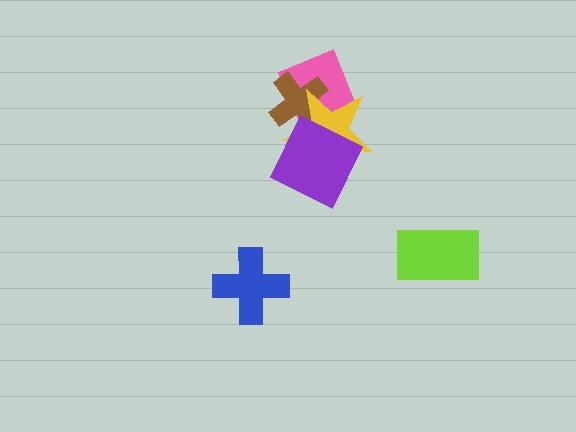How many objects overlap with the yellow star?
3 objects overlap with the yellow star.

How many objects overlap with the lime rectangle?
0 objects overlap with the lime rectangle.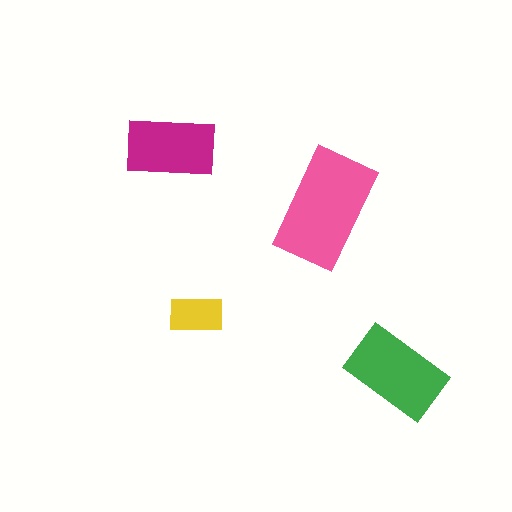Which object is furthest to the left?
The magenta rectangle is leftmost.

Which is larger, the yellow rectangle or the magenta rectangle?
The magenta one.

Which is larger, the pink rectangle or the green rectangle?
The pink one.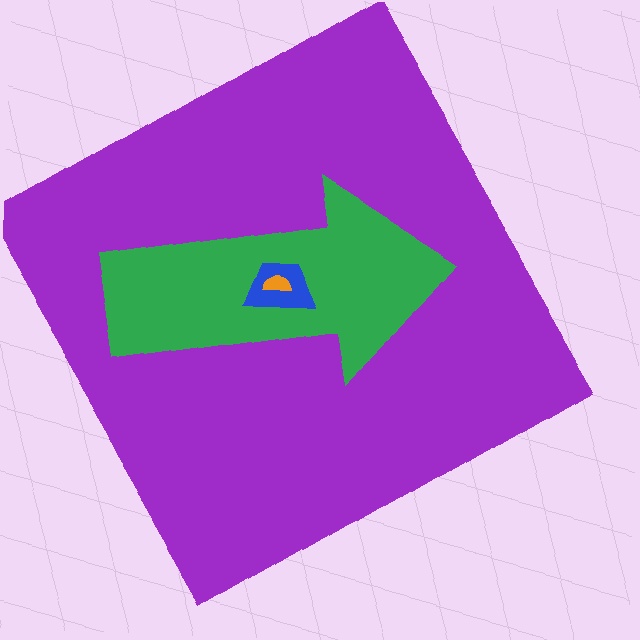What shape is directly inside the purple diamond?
The green arrow.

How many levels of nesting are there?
4.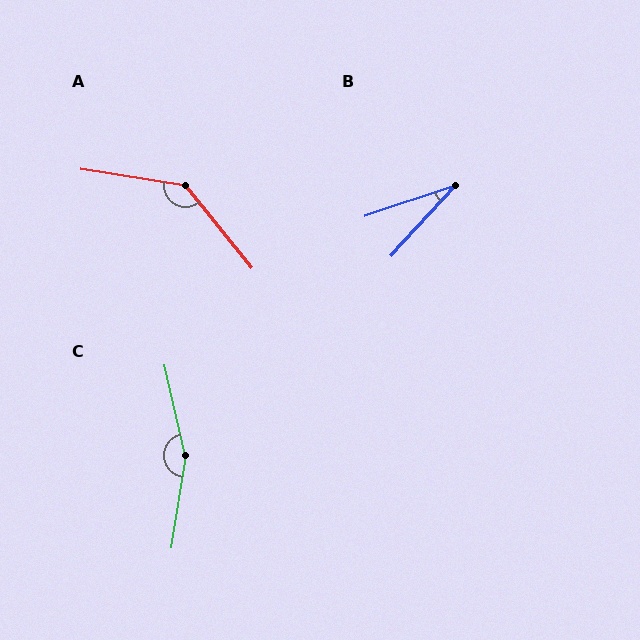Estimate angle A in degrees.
Approximately 138 degrees.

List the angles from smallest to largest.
B (29°), A (138°), C (158°).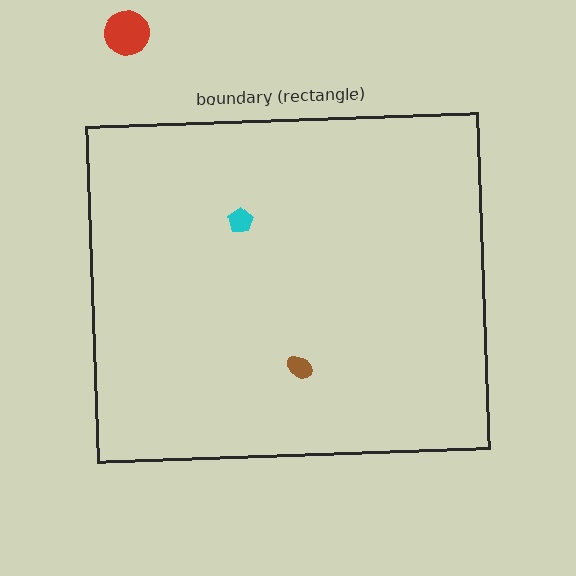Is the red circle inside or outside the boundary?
Outside.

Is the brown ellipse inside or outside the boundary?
Inside.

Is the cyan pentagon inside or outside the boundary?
Inside.